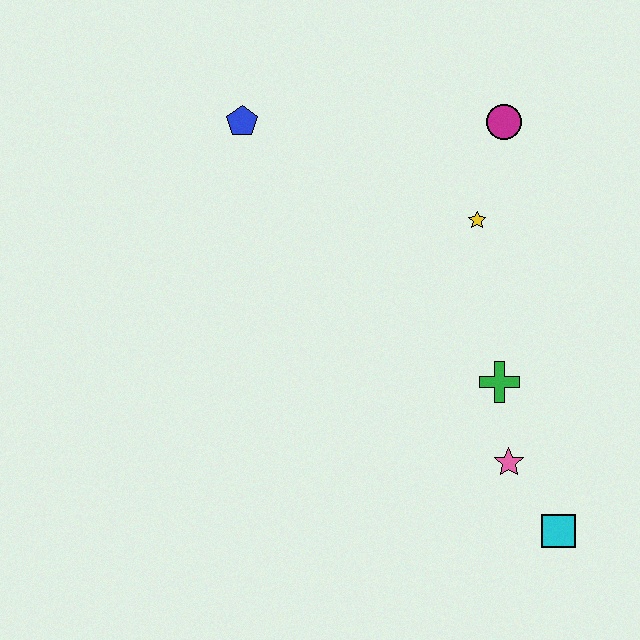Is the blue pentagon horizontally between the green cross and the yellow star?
No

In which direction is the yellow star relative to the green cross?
The yellow star is above the green cross.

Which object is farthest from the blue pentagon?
The cyan square is farthest from the blue pentagon.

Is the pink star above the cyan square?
Yes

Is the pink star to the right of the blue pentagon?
Yes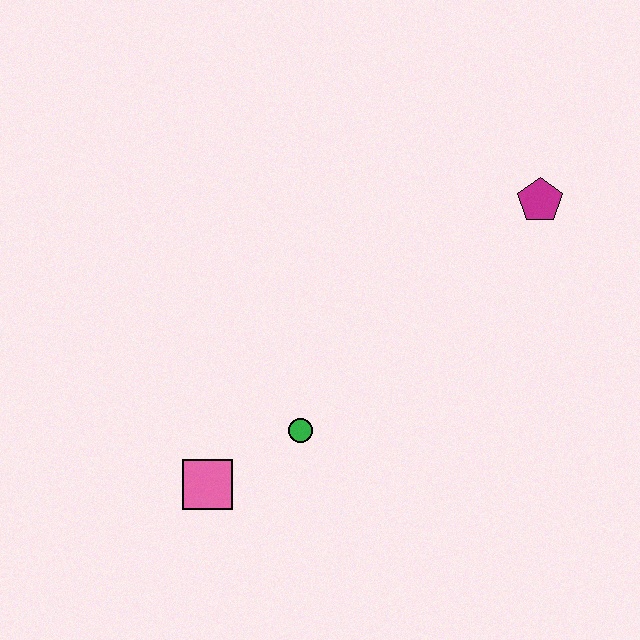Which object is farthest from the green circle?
The magenta pentagon is farthest from the green circle.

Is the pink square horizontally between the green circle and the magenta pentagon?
No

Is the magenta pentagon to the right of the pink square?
Yes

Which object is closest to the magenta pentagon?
The green circle is closest to the magenta pentagon.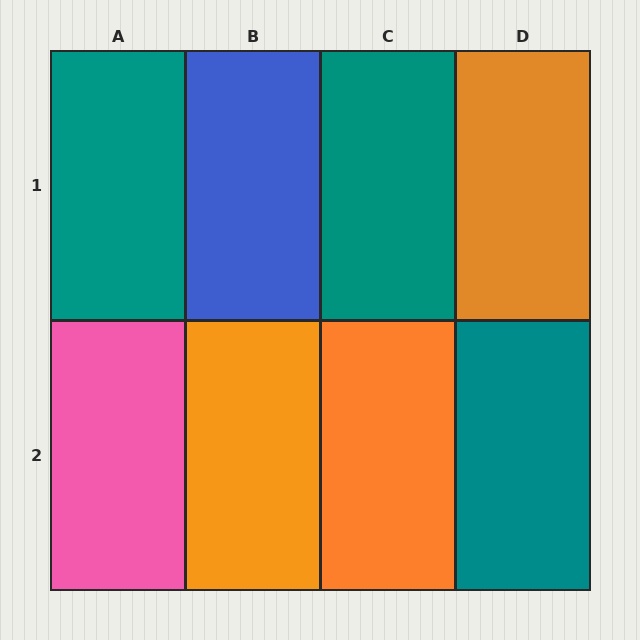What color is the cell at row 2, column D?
Teal.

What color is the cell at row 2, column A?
Pink.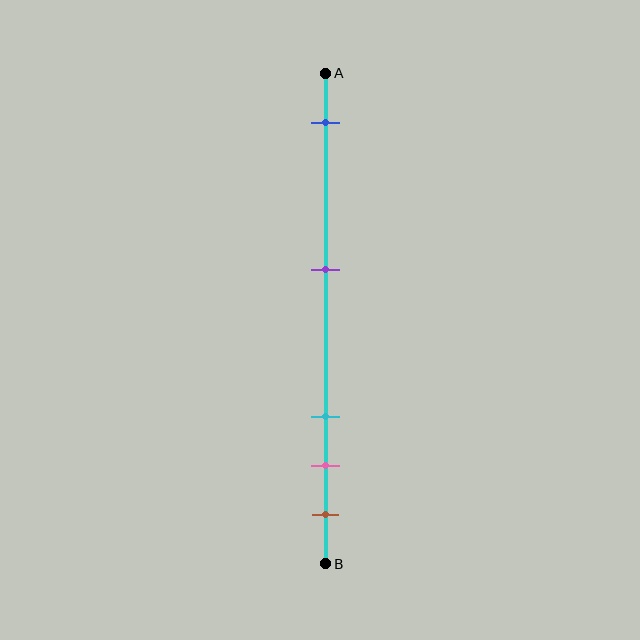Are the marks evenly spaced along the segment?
No, the marks are not evenly spaced.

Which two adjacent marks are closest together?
The pink and brown marks are the closest adjacent pair.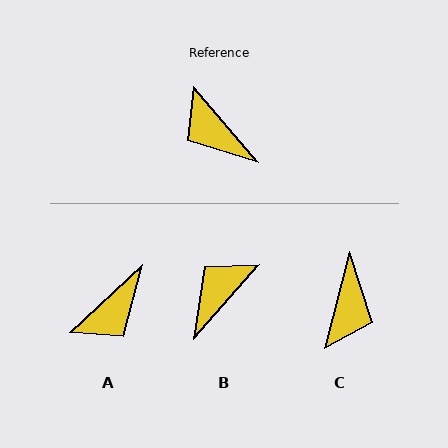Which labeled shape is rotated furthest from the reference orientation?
C, about 125 degrees away.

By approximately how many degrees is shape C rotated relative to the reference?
Approximately 125 degrees counter-clockwise.